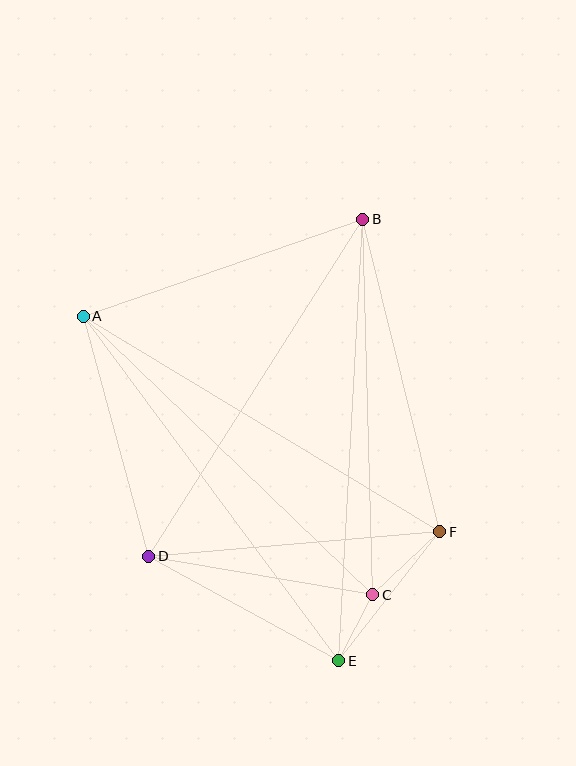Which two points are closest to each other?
Points C and E are closest to each other.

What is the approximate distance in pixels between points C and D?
The distance between C and D is approximately 227 pixels.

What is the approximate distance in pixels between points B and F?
The distance between B and F is approximately 322 pixels.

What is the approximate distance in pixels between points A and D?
The distance between A and D is approximately 249 pixels.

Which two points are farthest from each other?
Points B and E are farthest from each other.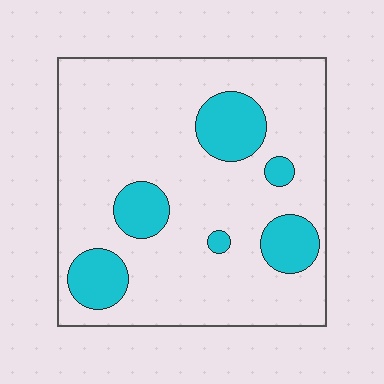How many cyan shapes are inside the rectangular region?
6.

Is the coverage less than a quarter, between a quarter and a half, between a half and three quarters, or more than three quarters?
Less than a quarter.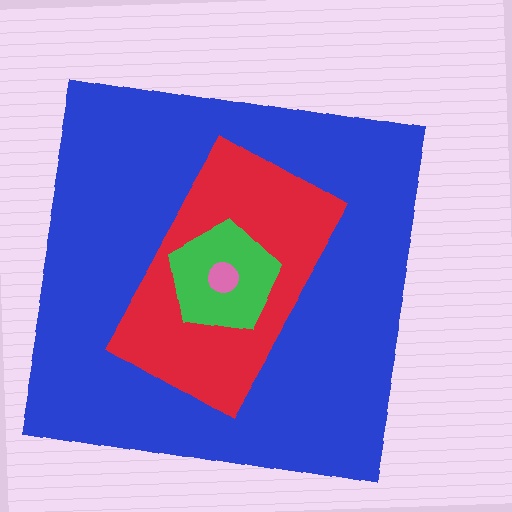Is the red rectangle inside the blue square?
Yes.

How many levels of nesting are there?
4.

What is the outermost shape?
The blue square.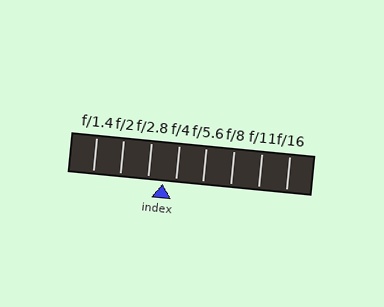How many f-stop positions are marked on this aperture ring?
There are 8 f-stop positions marked.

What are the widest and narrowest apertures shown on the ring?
The widest aperture shown is f/1.4 and the narrowest is f/16.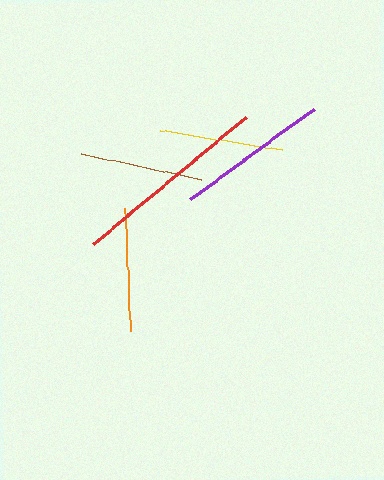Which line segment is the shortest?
The brown line is the shortest at approximately 122 pixels.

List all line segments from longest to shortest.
From longest to shortest: red, purple, yellow, orange, brown.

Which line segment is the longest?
The red line is the longest at approximately 198 pixels.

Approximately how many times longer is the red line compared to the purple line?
The red line is approximately 1.3 times the length of the purple line.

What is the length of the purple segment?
The purple segment is approximately 152 pixels long.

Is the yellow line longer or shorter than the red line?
The red line is longer than the yellow line.